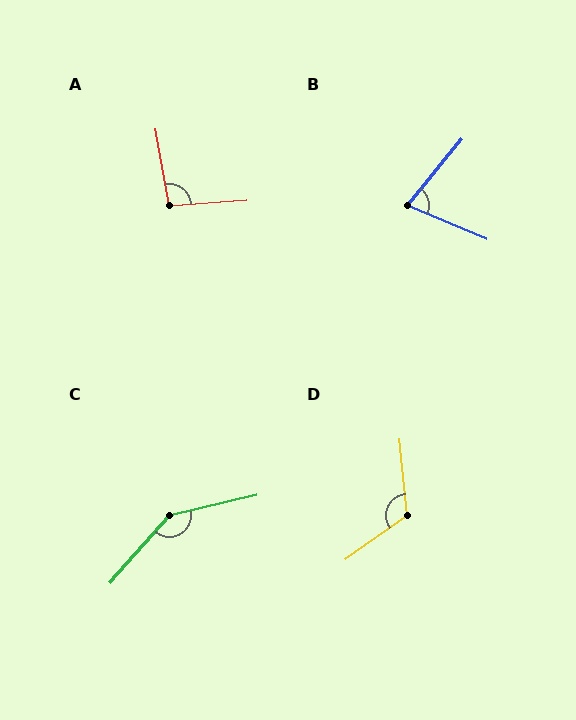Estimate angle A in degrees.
Approximately 96 degrees.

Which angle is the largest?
C, at approximately 144 degrees.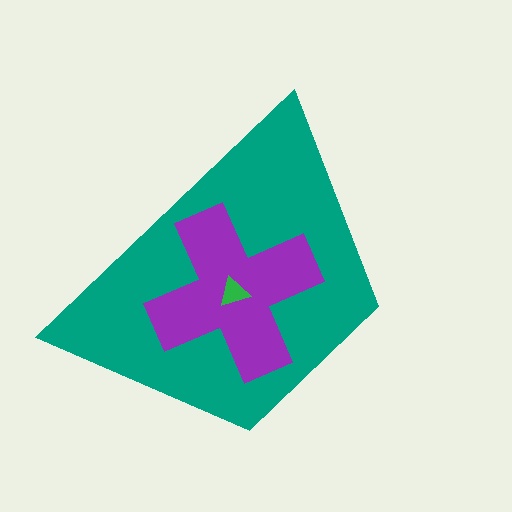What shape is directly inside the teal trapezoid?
The purple cross.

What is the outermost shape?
The teal trapezoid.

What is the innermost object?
The green triangle.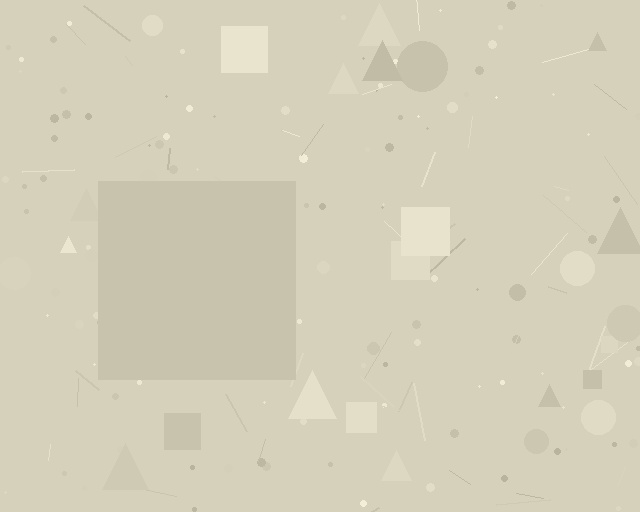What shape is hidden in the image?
A square is hidden in the image.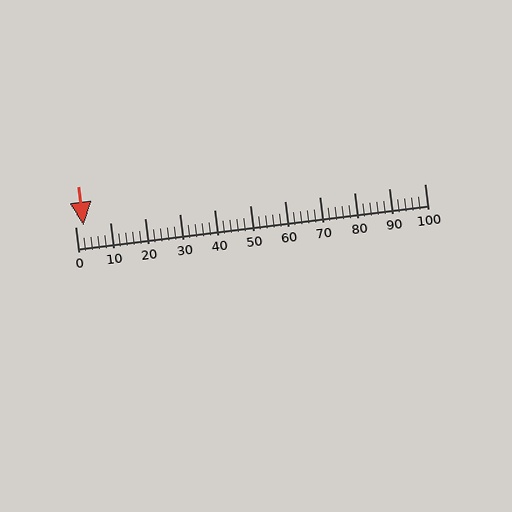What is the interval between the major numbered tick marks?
The major tick marks are spaced 10 units apart.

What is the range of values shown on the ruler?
The ruler shows values from 0 to 100.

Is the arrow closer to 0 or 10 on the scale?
The arrow is closer to 0.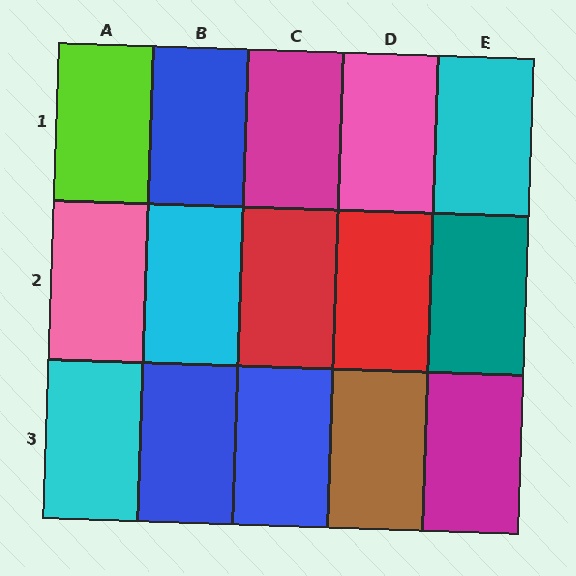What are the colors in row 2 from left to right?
Pink, cyan, red, red, teal.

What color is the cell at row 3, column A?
Cyan.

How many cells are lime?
1 cell is lime.